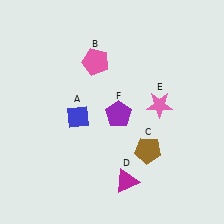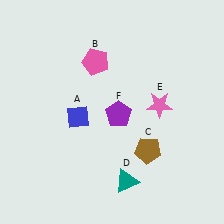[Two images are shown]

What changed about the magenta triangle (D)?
In Image 1, D is magenta. In Image 2, it changed to teal.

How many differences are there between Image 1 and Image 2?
There is 1 difference between the two images.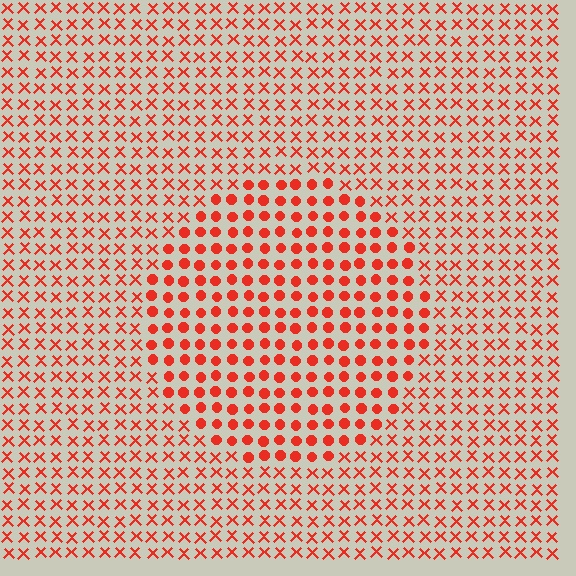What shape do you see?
I see a circle.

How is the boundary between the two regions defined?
The boundary is defined by a change in element shape: circles inside vs. X marks outside. All elements share the same color and spacing.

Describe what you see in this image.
The image is filled with small red elements arranged in a uniform grid. A circle-shaped region contains circles, while the surrounding area contains X marks. The boundary is defined purely by the change in element shape.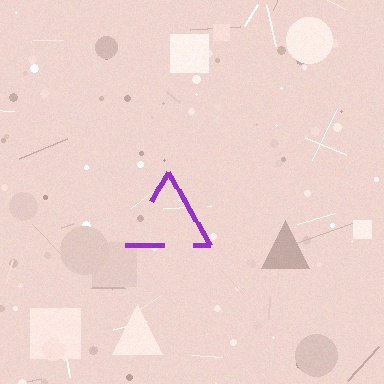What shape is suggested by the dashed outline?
The dashed outline suggests a triangle.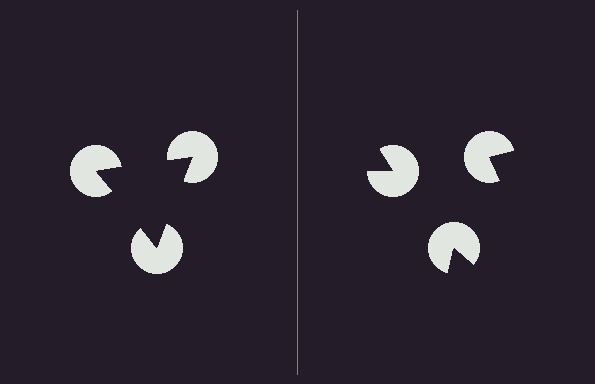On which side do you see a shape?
An illusory triangle appears on the left side. On the right side the wedge cuts are rotated, so no coherent shape forms.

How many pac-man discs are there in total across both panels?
6 — 3 on each side.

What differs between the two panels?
The pac-man discs are positioned identically on both sides; only the wedge orientations differ. On the left they align to a triangle; on the right they are misaligned.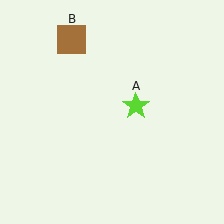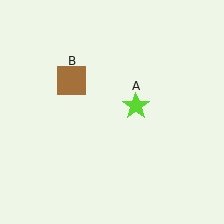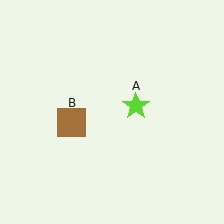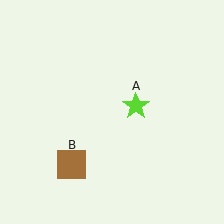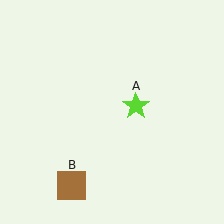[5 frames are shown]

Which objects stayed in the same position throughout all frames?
Lime star (object A) remained stationary.